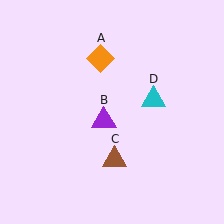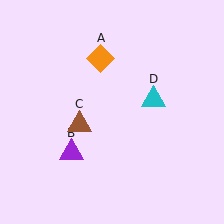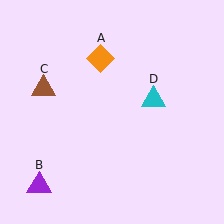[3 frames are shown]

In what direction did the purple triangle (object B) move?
The purple triangle (object B) moved down and to the left.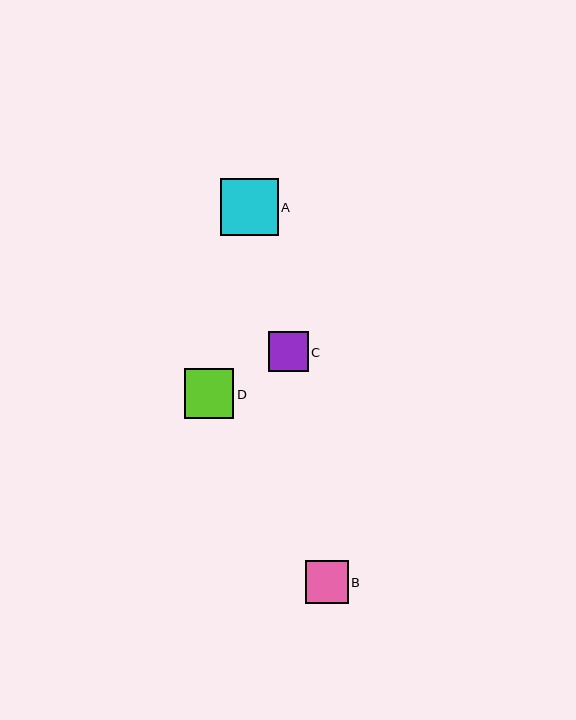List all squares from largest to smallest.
From largest to smallest: A, D, B, C.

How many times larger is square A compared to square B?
Square A is approximately 1.3 times the size of square B.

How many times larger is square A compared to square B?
Square A is approximately 1.3 times the size of square B.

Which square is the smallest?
Square C is the smallest with a size of approximately 40 pixels.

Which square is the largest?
Square A is the largest with a size of approximately 57 pixels.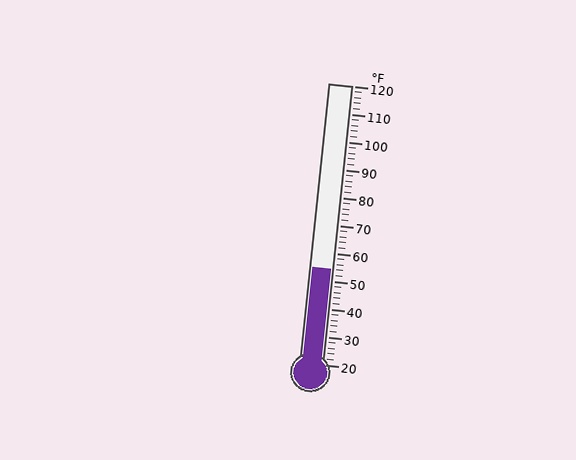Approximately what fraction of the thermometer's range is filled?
The thermometer is filled to approximately 35% of its range.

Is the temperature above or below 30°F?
The temperature is above 30°F.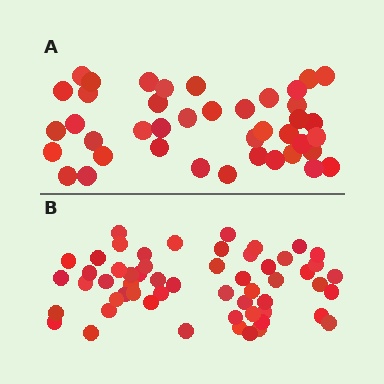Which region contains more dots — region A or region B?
Region B (the bottom region) has more dots.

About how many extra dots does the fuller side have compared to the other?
Region B has approximately 15 more dots than region A.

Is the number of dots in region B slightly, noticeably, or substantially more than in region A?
Region B has noticeably more, but not dramatically so. The ratio is roughly 1.4 to 1.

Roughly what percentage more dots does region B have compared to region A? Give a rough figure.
About 35% more.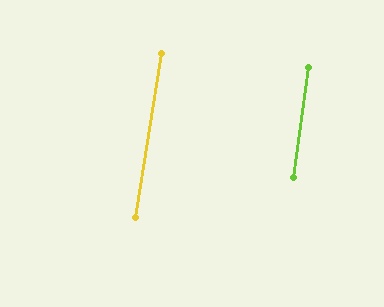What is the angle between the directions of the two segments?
Approximately 1 degree.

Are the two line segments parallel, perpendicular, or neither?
Parallel — their directions differ by only 1.3°.